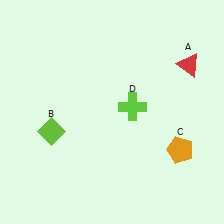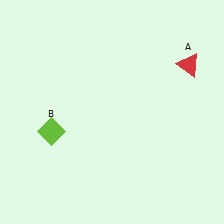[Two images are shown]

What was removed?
The lime cross (D), the orange pentagon (C) were removed in Image 2.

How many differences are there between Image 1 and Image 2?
There are 2 differences between the two images.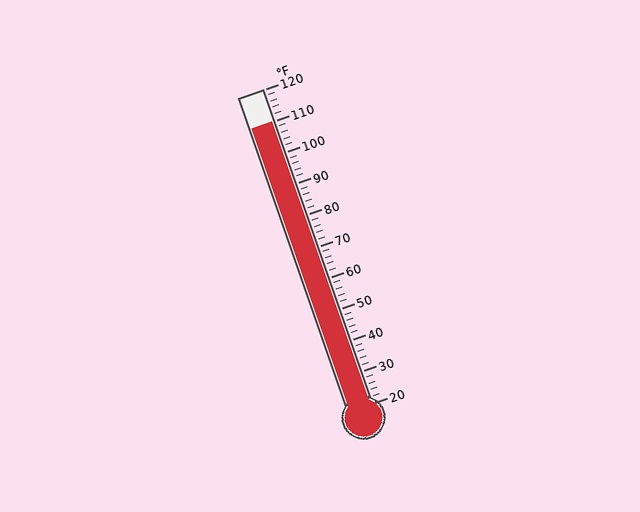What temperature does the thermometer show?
The thermometer shows approximately 110°F.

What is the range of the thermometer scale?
The thermometer scale ranges from 20°F to 120°F.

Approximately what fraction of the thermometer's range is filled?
The thermometer is filled to approximately 90% of its range.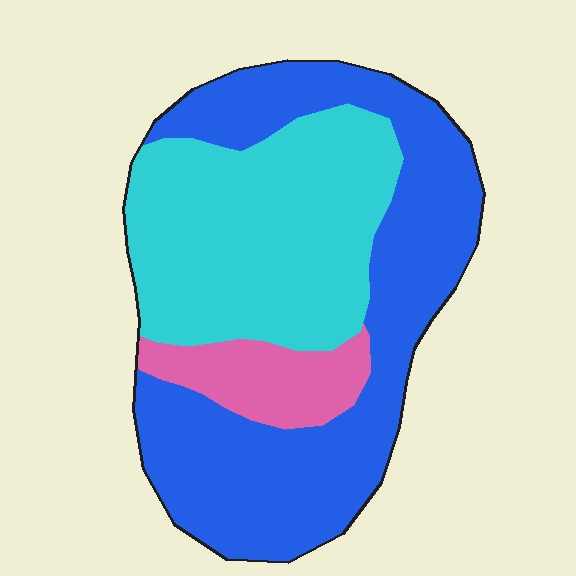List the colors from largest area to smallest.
From largest to smallest: blue, cyan, pink.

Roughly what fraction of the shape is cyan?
Cyan takes up about two fifths (2/5) of the shape.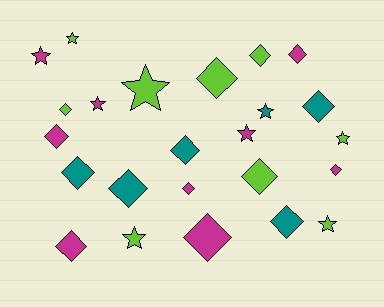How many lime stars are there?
There are 5 lime stars.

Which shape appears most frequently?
Diamond, with 15 objects.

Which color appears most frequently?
Magenta, with 9 objects.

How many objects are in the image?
There are 24 objects.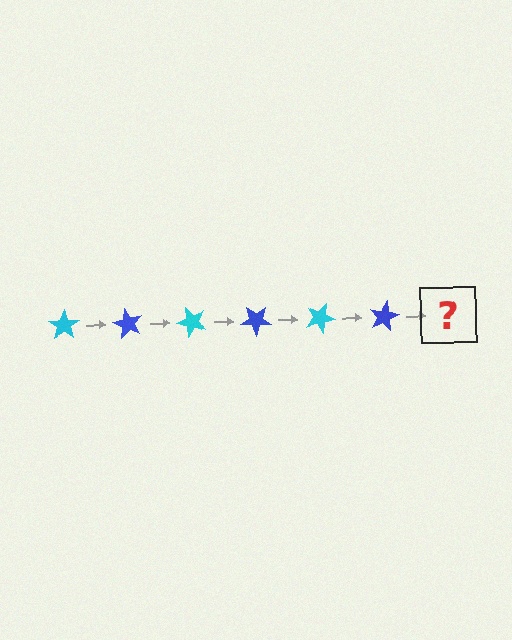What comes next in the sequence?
The next element should be a cyan star, rotated 360 degrees from the start.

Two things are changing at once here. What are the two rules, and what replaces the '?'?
The two rules are that it rotates 60 degrees each step and the color cycles through cyan and blue. The '?' should be a cyan star, rotated 360 degrees from the start.